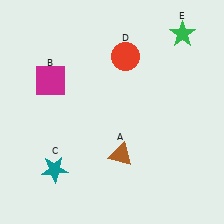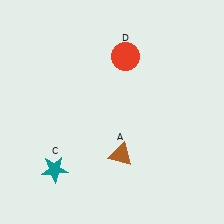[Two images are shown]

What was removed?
The magenta square (B), the green star (E) were removed in Image 2.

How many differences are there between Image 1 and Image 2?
There are 2 differences between the two images.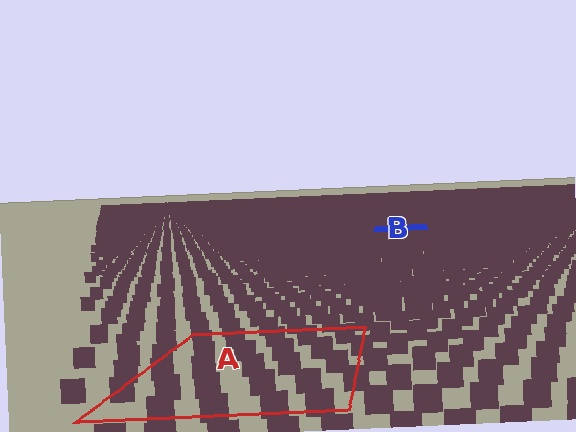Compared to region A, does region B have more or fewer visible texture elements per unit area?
Region B has more texture elements per unit area — they are packed more densely because it is farther away.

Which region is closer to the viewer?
Region A is closer. The texture elements there are larger and more spread out.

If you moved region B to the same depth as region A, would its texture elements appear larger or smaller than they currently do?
They would appear larger. At a closer depth, the same texture elements are projected at a bigger on-screen size.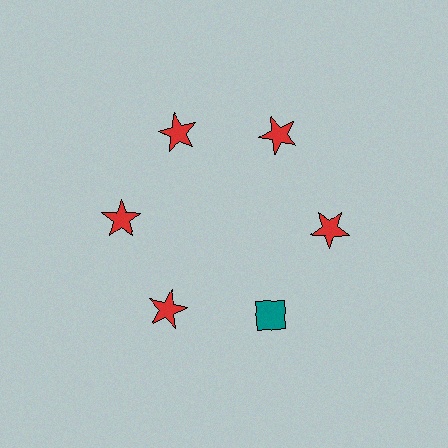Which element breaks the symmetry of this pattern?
The teal diamond at roughly the 5 o'clock position breaks the symmetry. All other shapes are red stars.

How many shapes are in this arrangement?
There are 6 shapes arranged in a ring pattern.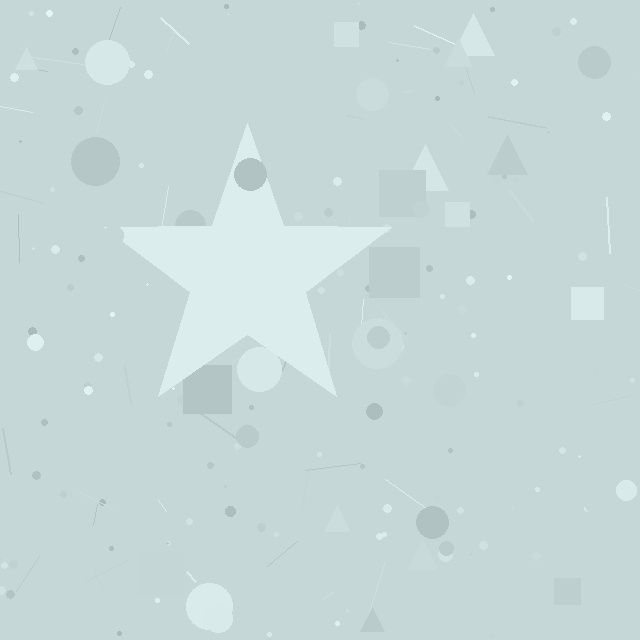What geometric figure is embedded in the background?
A star is embedded in the background.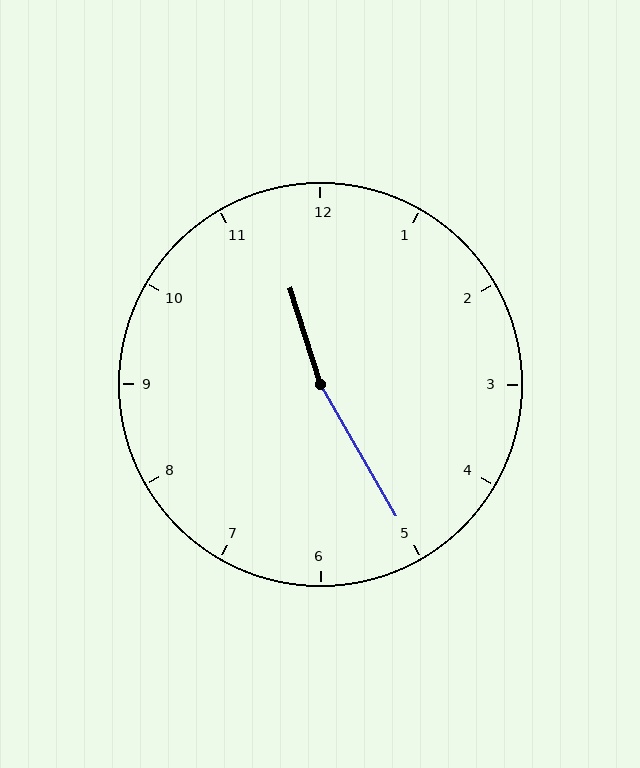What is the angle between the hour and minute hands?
Approximately 168 degrees.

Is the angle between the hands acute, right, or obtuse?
It is obtuse.